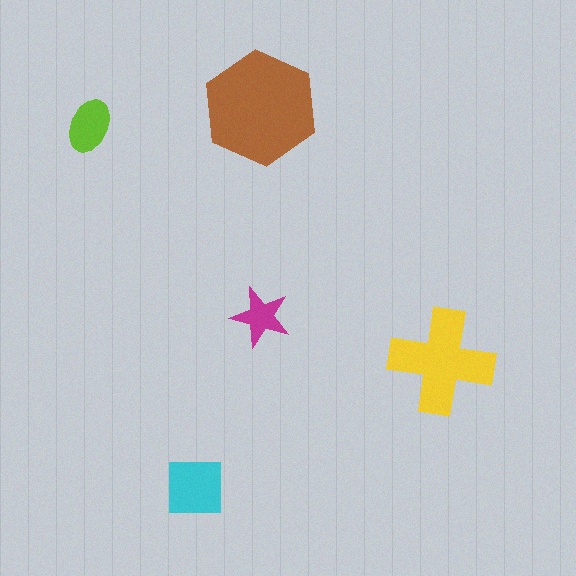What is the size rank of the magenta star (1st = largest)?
5th.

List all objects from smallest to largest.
The magenta star, the lime ellipse, the cyan square, the yellow cross, the brown hexagon.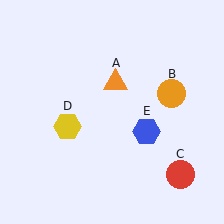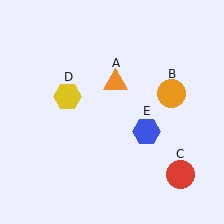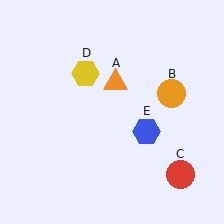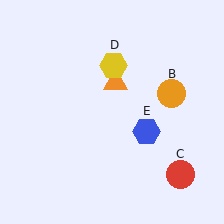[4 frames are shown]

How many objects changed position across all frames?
1 object changed position: yellow hexagon (object D).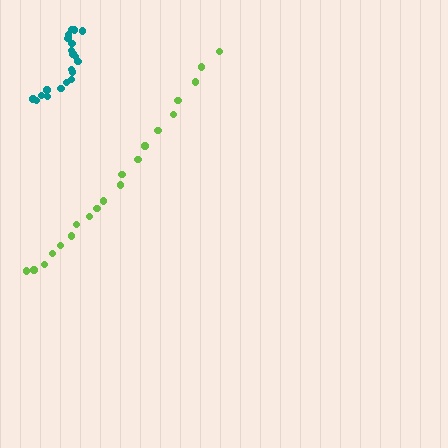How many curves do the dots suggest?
There are 2 distinct paths.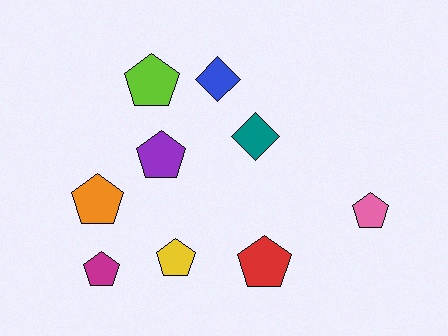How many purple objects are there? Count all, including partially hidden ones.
There is 1 purple object.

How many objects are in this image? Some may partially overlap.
There are 9 objects.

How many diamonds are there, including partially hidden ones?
There are 2 diamonds.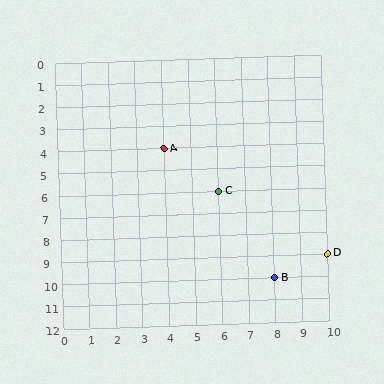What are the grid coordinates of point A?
Point A is at grid coordinates (4, 4).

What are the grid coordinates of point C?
Point C is at grid coordinates (6, 6).